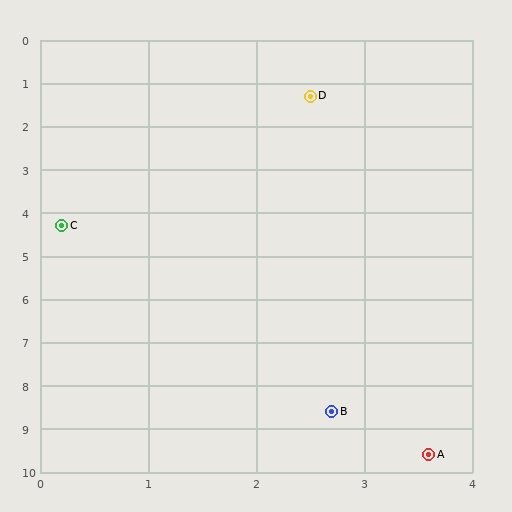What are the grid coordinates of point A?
Point A is at approximately (3.6, 9.6).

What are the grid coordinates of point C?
Point C is at approximately (0.2, 4.3).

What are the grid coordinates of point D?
Point D is at approximately (2.5, 1.3).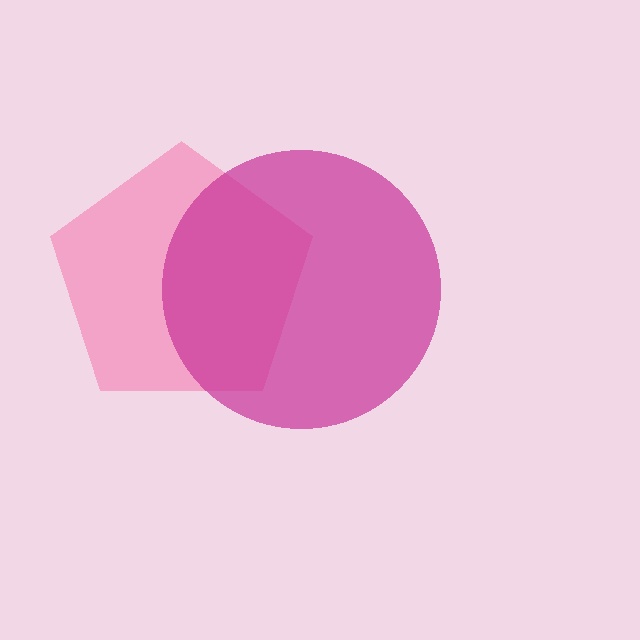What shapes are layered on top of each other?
The layered shapes are: a pink pentagon, a magenta circle.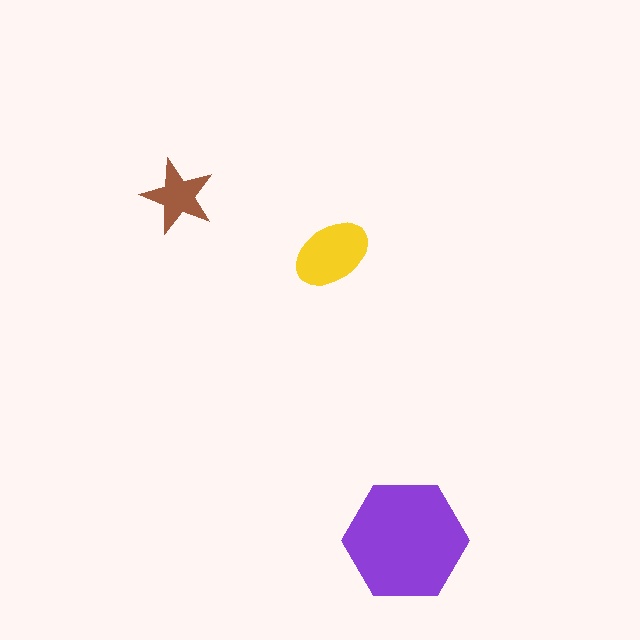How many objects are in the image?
There are 3 objects in the image.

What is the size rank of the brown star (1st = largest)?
3rd.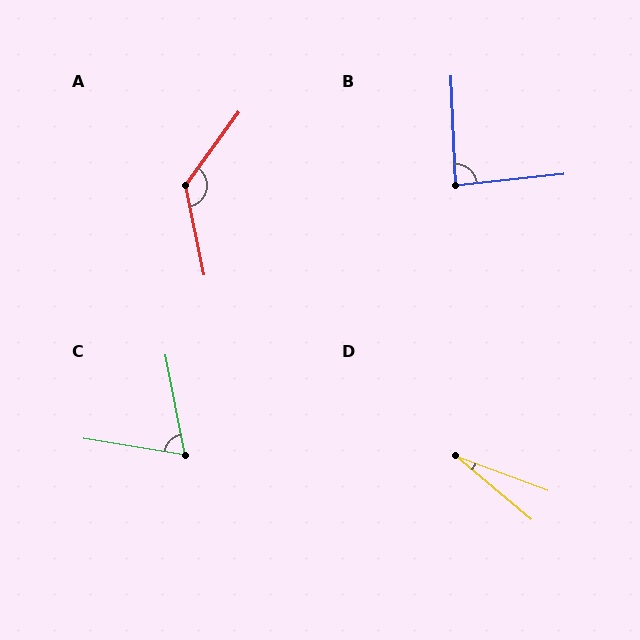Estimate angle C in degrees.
Approximately 70 degrees.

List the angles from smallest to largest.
D (20°), C (70°), B (86°), A (133°).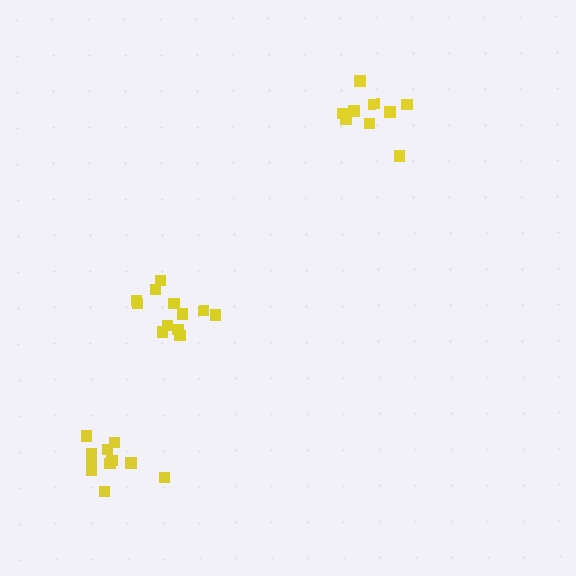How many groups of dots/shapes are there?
There are 3 groups.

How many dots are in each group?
Group 1: 9 dots, Group 2: 12 dots, Group 3: 11 dots (32 total).